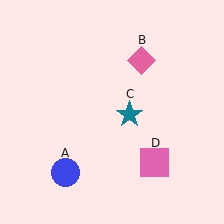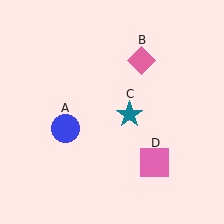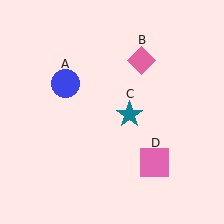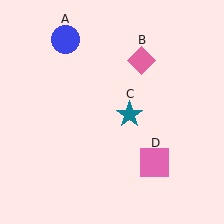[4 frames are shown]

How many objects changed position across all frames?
1 object changed position: blue circle (object A).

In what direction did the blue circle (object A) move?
The blue circle (object A) moved up.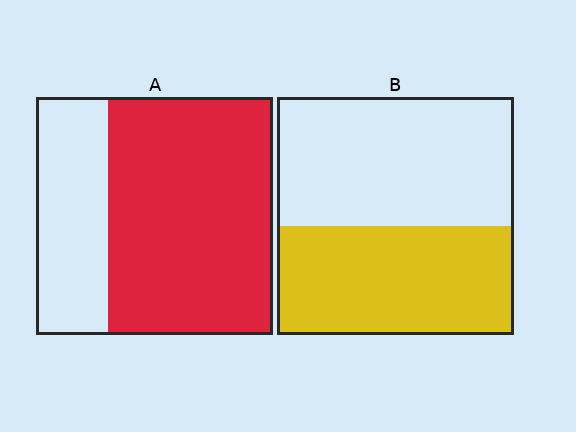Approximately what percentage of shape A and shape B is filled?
A is approximately 70% and B is approximately 45%.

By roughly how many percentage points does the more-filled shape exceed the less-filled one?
By roughly 25 percentage points (A over B).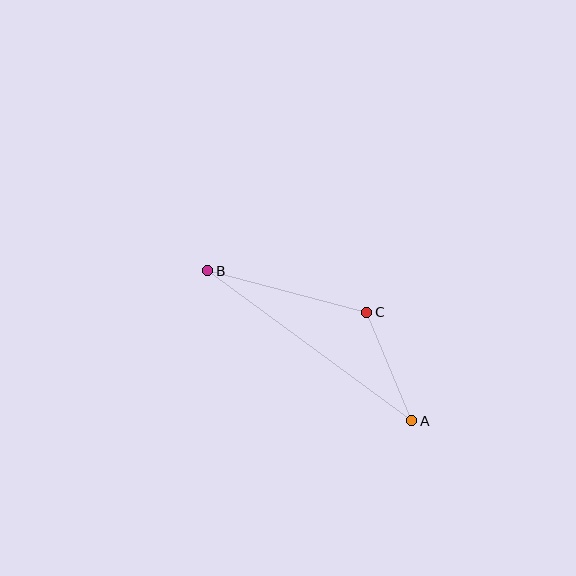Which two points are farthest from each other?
Points A and B are farthest from each other.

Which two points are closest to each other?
Points A and C are closest to each other.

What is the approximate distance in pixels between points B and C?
The distance between B and C is approximately 164 pixels.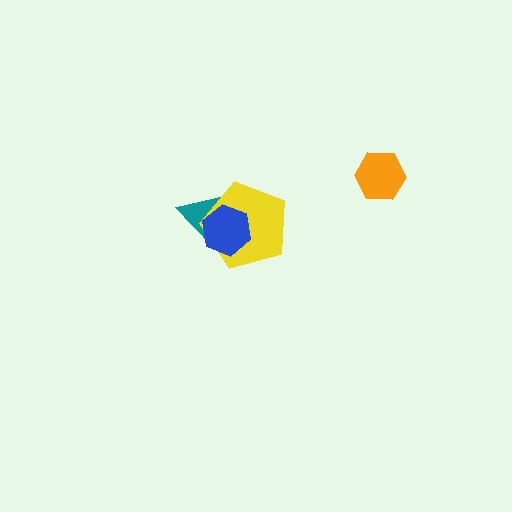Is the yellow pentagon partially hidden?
Yes, it is partially covered by another shape.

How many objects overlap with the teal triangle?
2 objects overlap with the teal triangle.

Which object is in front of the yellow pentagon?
The blue hexagon is in front of the yellow pentagon.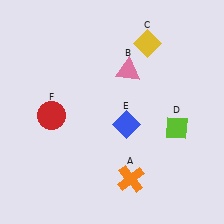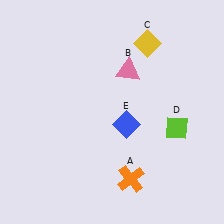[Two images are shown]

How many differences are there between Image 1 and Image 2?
There is 1 difference between the two images.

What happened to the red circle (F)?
The red circle (F) was removed in Image 2. It was in the bottom-left area of Image 1.